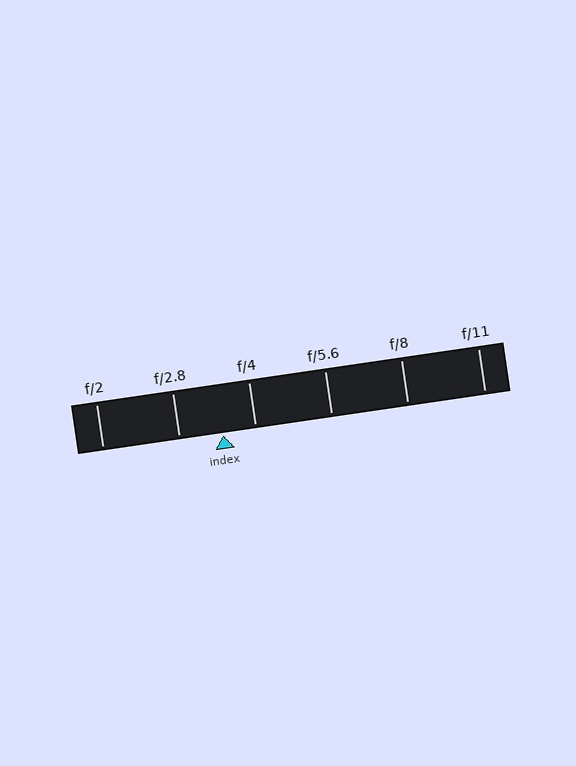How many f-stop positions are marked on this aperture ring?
There are 6 f-stop positions marked.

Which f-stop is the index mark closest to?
The index mark is closest to f/4.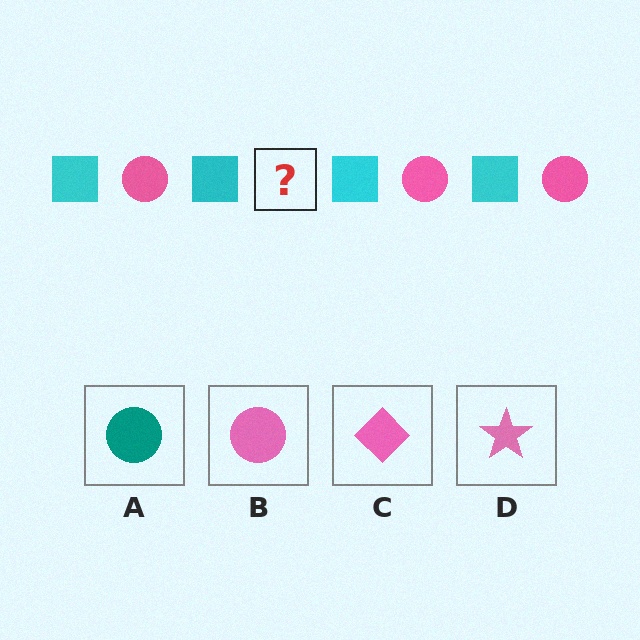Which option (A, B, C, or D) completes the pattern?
B.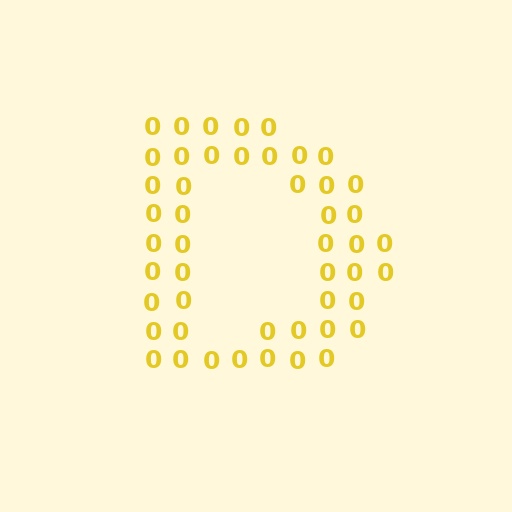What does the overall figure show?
The overall figure shows the letter D.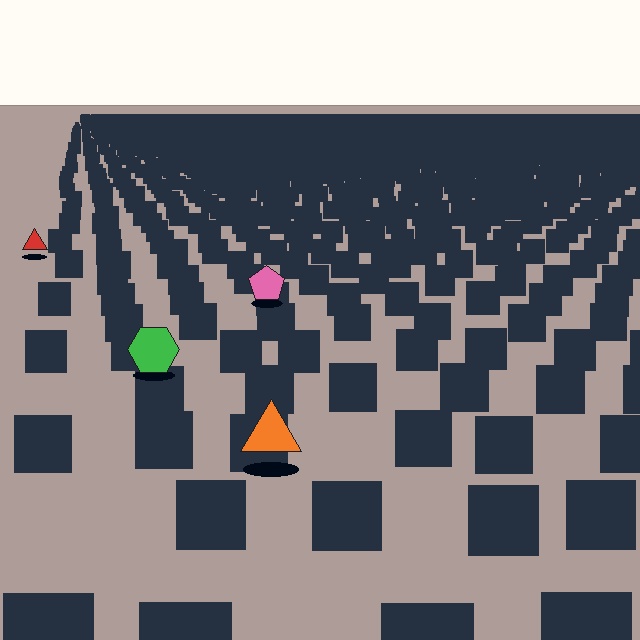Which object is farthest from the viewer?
The red triangle is farthest from the viewer. It appears smaller and the ground texture around it is denser.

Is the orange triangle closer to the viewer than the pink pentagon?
Yes. The orange triangle is closer — you can tell from the texture gradient: the ground texture is coarser near it.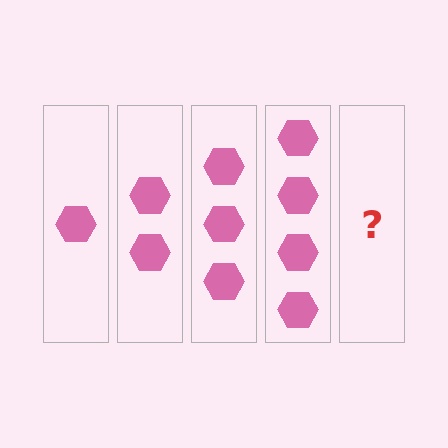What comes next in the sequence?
The next element should be 5 hexagons.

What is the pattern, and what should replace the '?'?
The pattern is that each step adds one more hexagon. The '?' should be 5 hexagons.